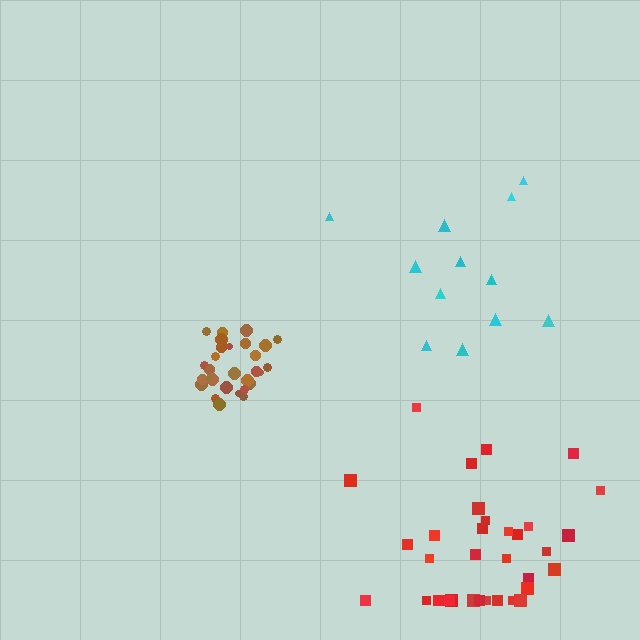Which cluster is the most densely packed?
Brown.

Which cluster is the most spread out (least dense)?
Cyan.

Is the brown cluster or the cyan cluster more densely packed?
Brown.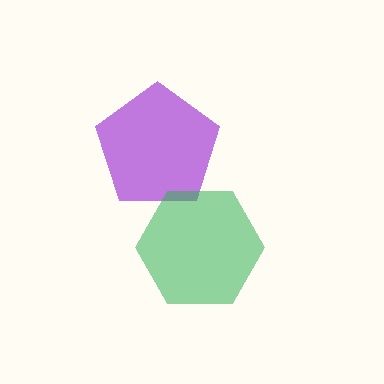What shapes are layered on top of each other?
The layered shapes are: a purple pentagon, a green hexagon.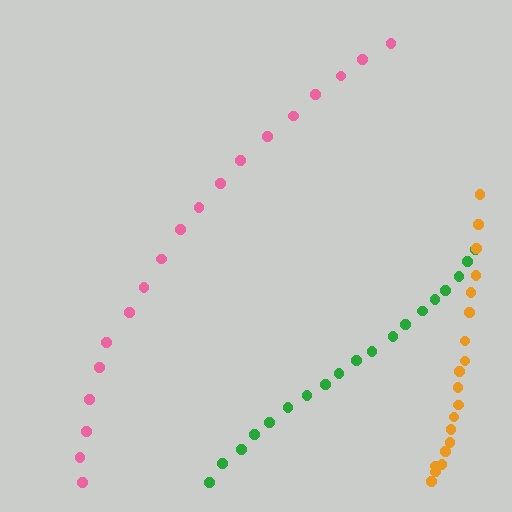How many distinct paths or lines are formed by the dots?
There are 3 distinct paths.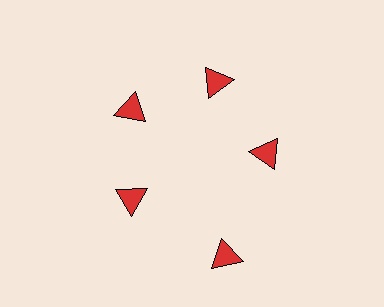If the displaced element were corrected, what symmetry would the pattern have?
It would have 5-fold rotational symmetry — the pattern would map onto itself every 72 degrees.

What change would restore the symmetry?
The symmetry would be restored by moving it inward, back onto the ring so that all 5 triangles sit at equal angles and equal distance from the center.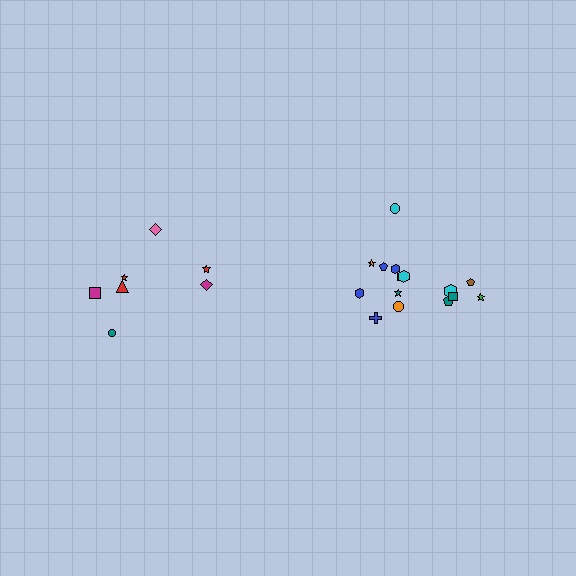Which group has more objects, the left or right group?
The right group.